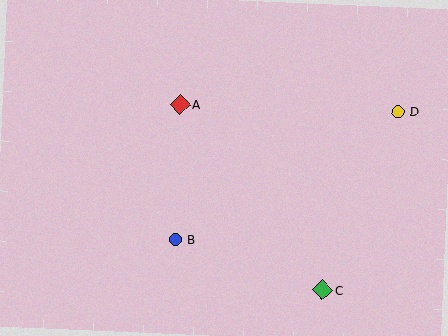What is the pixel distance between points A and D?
The distance between A and D is 218 pixels.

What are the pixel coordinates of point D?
Point D is at (398, 112).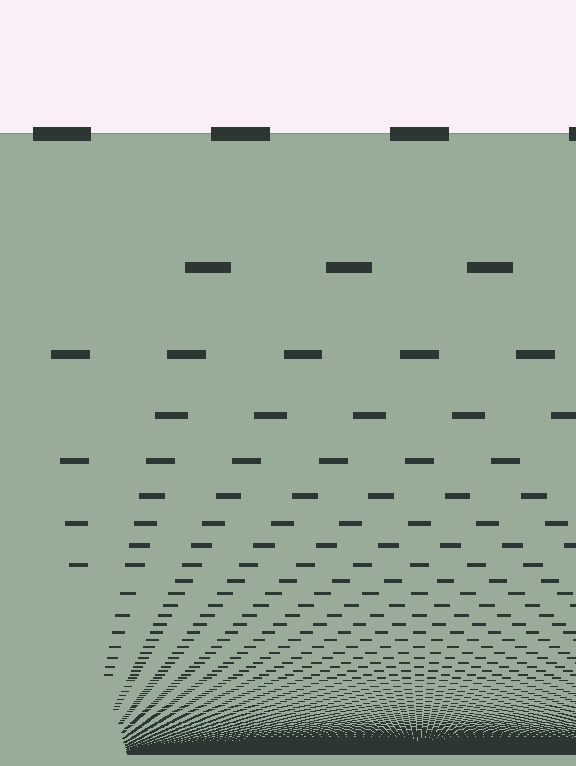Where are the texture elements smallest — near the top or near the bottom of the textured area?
Near the bottom.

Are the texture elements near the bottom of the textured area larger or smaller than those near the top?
Smaller. The gradient is inverted — elements near the bottom are smaller and denser.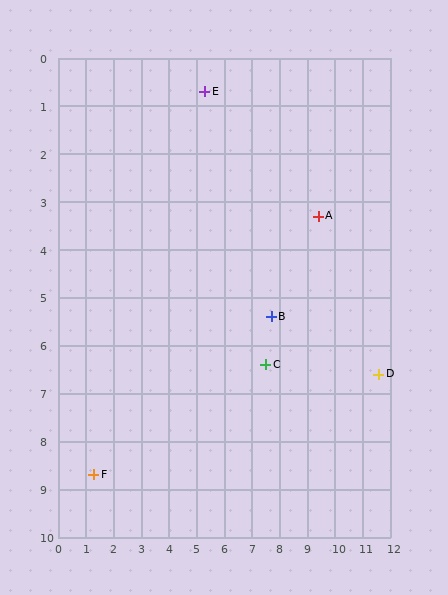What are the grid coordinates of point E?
Point E is at approximately (5.3, 0.7).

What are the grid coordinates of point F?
Point F is at approximately (1.3, 8.7).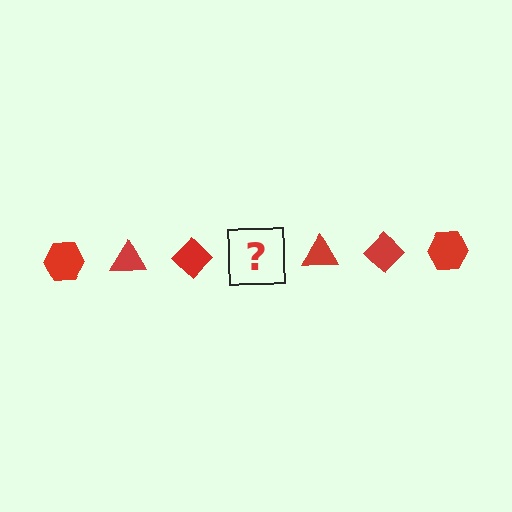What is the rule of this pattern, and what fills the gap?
The rule is that the pattern cycles through hexagon, triangle, diamond shapes in red. The gap should be filled with a red hexagon.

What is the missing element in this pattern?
The missing element is a red hexagon.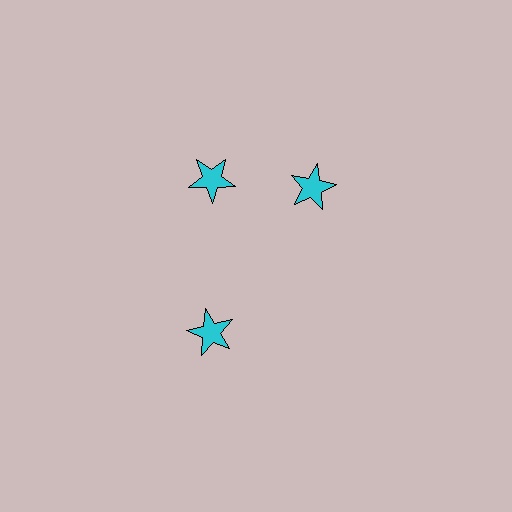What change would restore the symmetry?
The symmetry would be restored by rotating it back into even spacing with its neighbors so that all 3 stars sit at equal angles and equal distance from the center.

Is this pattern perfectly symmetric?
No. The 3 cyan stars are arranged in a ring, but one element near the 3 o'clock position is rotated out of alignment along the ring, breaking the 3-fold rotational symmetry.